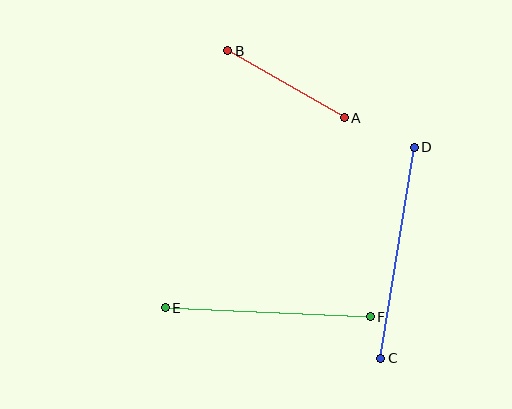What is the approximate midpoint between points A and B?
The midpoint is at approximately (286, 84) pixels.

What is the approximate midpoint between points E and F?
The midpoint is at approximately (268, 312) pixels.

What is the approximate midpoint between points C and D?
The midpoint is at approximately (397, 253) pixels.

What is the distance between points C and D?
The distance is approximately 213 pixels.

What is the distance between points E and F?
The distance is approximately 205 pixels.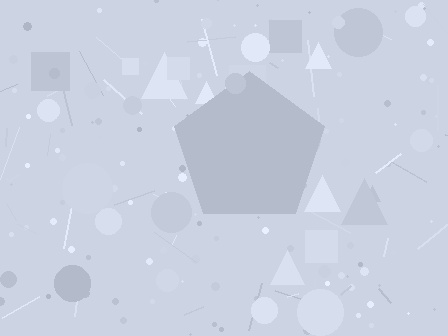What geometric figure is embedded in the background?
A pentagon is embedded in the background.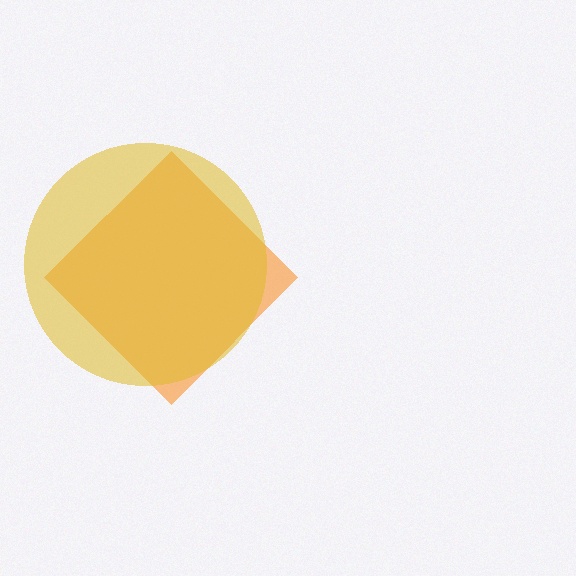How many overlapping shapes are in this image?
There are 2 overlapping shapes in the image.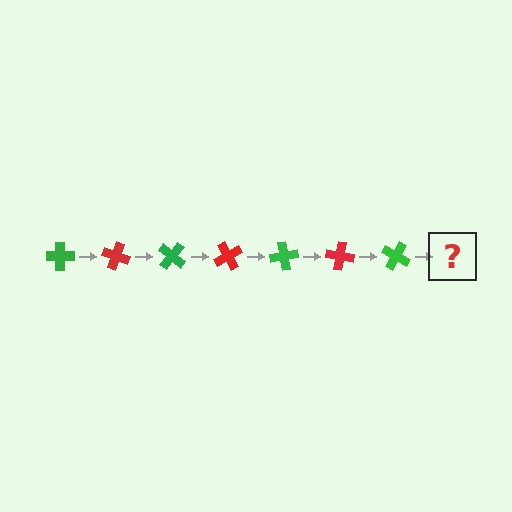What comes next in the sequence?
The next element should be a red cross, rotated 140 degrees from the start.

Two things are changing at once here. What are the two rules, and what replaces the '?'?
The two rules are that it rotates 20 degrees each step and the color cycles through green and red. The '?' should be a red cross, rotated 140 degrees from the start.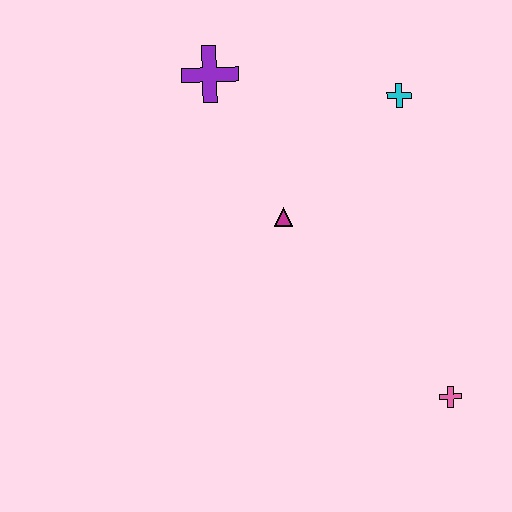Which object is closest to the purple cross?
The magenta triangle is closest to the purple cross.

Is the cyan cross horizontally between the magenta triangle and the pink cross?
Yes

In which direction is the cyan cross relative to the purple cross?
The cyan cross is to the right of the purple cross.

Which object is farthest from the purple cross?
The pink cross is farthest from the purple cross.